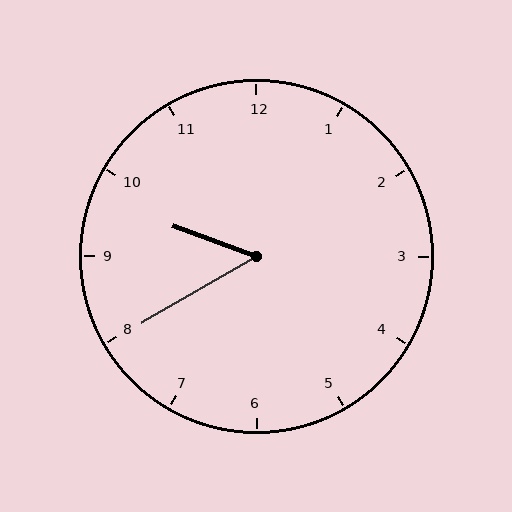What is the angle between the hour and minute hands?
Approximately 50 degrees.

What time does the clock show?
9:40.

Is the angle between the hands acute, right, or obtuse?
It is acute.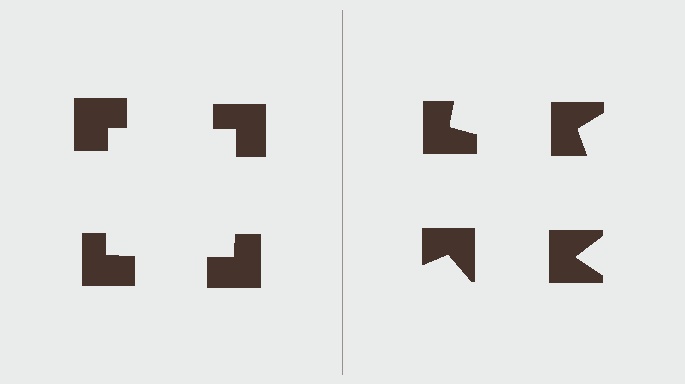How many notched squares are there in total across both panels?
8 — 4 on each side.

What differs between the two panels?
The notched squares are positioned identically on both sides; only the wedge orientations differ. On the left they align to a square; on the right they are misaligned.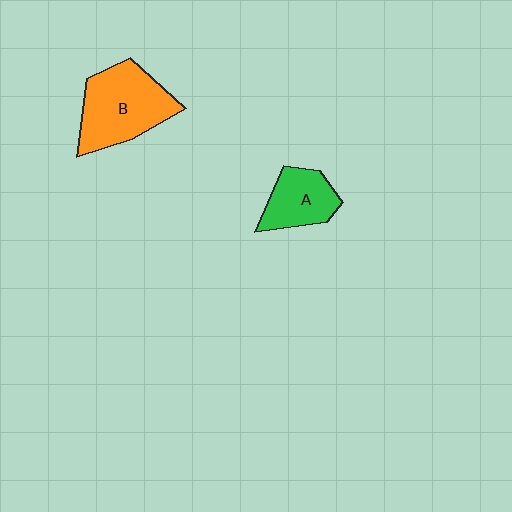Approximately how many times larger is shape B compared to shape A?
Approximately 1.7 times.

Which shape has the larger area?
Shape B (orange).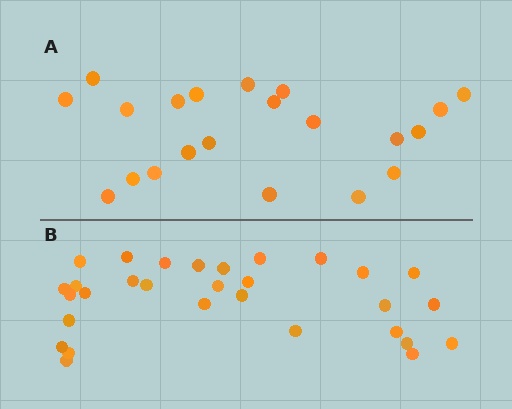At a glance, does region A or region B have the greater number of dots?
Region B (the bottom region) has more dots.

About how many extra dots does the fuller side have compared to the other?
Region B has roughly 8 or so more dots than region A.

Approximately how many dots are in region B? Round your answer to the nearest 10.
About 30 dots.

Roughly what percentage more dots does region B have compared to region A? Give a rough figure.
About 45% more.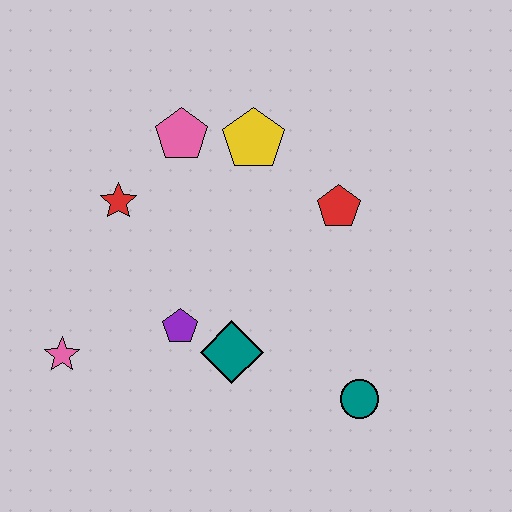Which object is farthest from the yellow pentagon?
The pink star is farthest from the yellow pentagon.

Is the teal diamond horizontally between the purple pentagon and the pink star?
No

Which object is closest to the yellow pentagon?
The pink pentagon is closest to the yellow pentagon.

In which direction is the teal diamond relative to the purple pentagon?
The teal diamond is to the right of the purple pentagon.